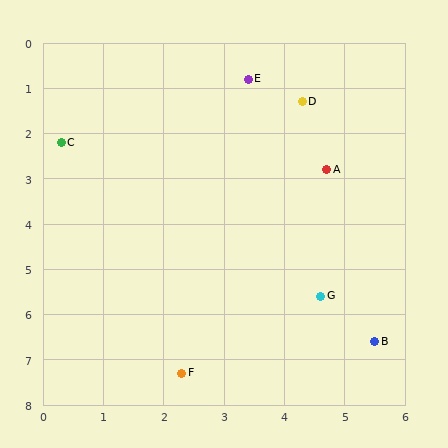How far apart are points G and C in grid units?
Points G and C are about 5.5 grid units apart.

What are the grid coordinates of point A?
Point A is at approximately (4.7, 2.8).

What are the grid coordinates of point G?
Point G is at approximately (4.6, 5.6).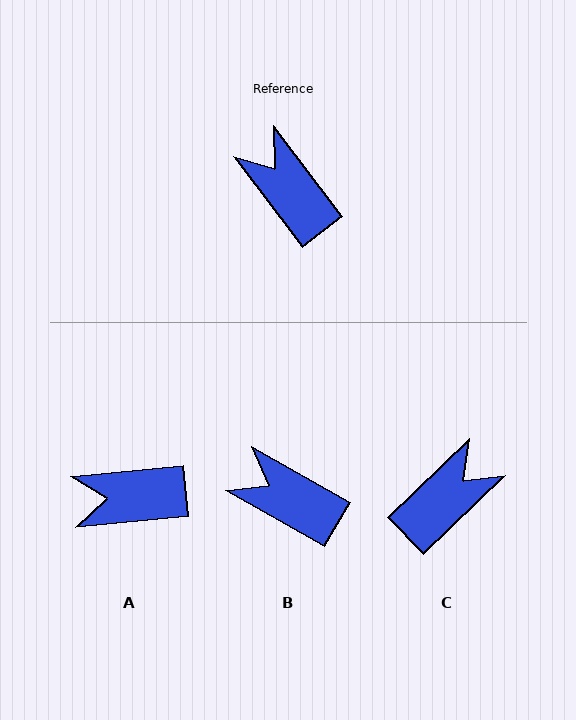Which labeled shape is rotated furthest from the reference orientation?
C, about 83 degrees away.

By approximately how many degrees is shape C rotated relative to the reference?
Approximately 83 degrees clockwise.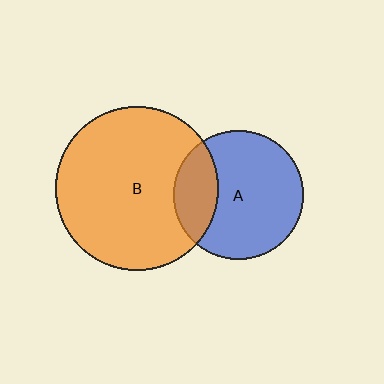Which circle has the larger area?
Circle B (orange).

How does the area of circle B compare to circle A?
Approximately 1.6 times.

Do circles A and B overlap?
Yes.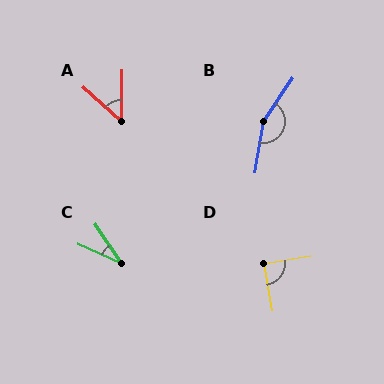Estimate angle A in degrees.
Approximately 49 degrees.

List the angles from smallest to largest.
C (32°), A (49°), D (89°), B (155°).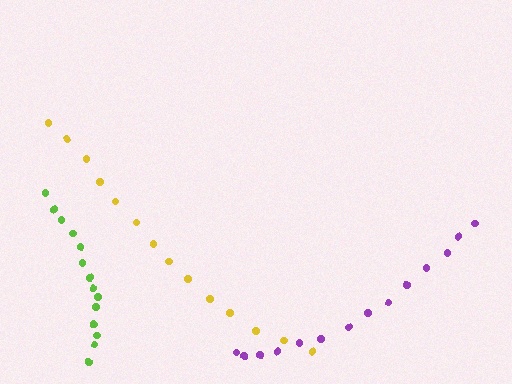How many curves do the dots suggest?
There are 3 distinct paths.